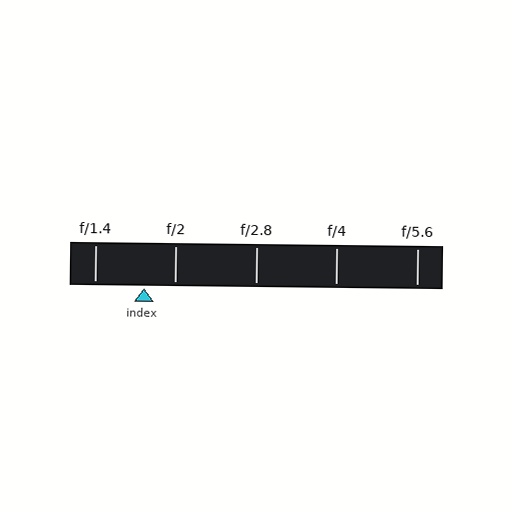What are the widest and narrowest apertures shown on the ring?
The widest aperture shown is f/1.4 and the narrowest is f/5.6.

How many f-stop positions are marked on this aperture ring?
There are 5 f-stop positions marked.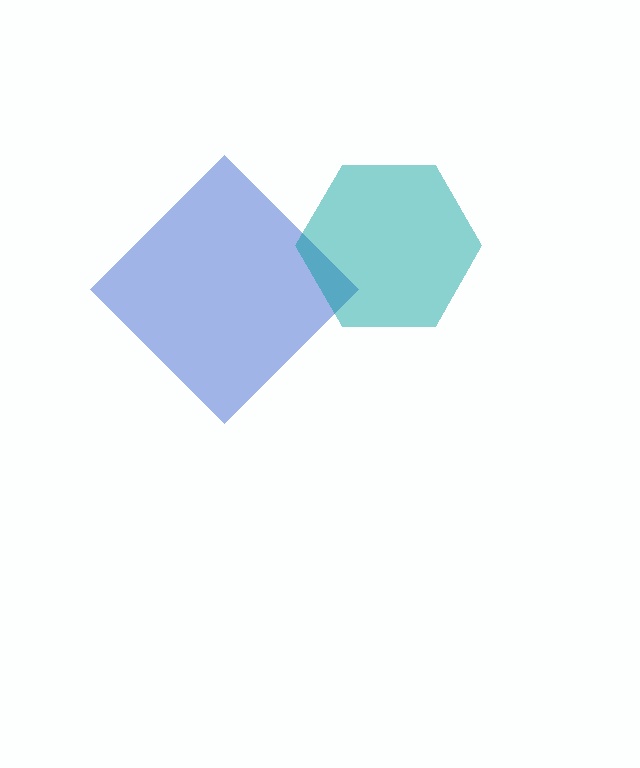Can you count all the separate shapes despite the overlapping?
Yes, there are 2 separate shapes.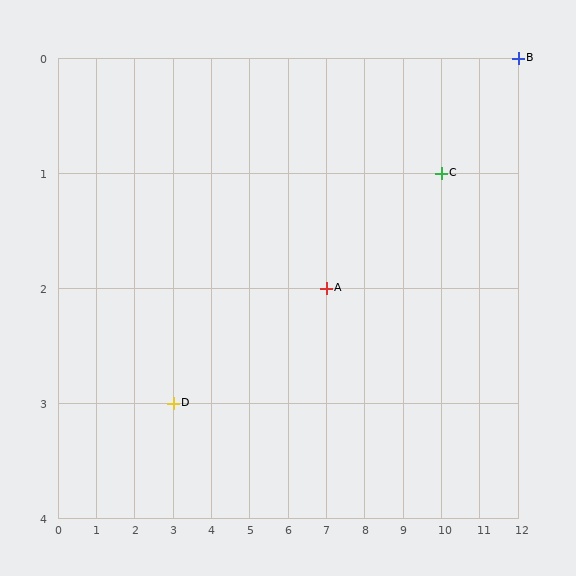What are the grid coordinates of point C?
Point C is at grid coordinates (10, 1).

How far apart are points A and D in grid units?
Points A and D are 4 columns and 1 row apart (about 4.1 grid units diagonally).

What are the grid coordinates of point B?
Point B is at grid coordinates (12, 0).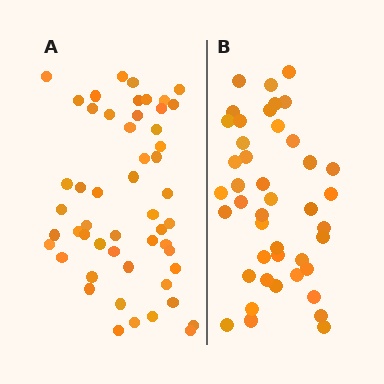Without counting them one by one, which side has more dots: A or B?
Region A (the left region) has more dots.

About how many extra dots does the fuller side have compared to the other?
Region A has roughly 8 or so more dots than region B.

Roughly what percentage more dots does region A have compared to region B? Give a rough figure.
About 20% more.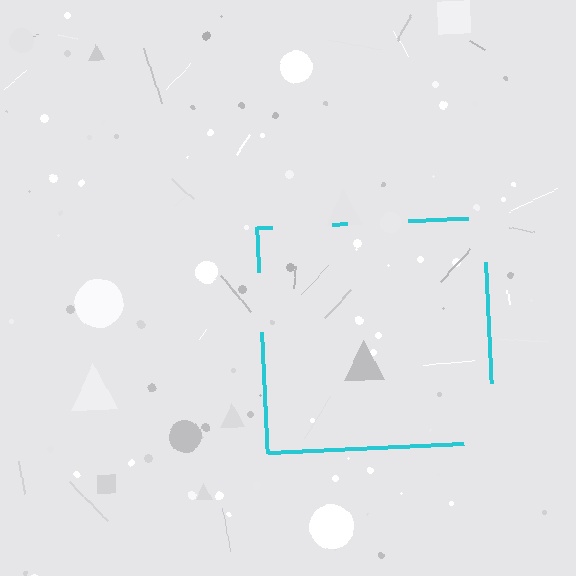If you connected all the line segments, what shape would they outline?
They would outline a square.